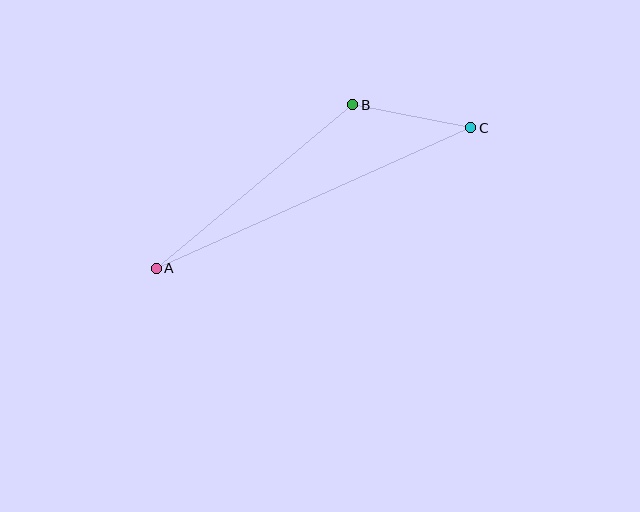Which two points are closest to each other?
Points B and C are closest to each other.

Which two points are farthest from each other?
Points A and C are farthest from each other.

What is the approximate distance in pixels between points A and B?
The distance between A and B is approximately 256 pixels.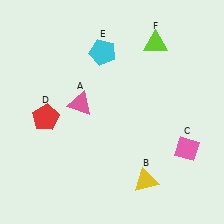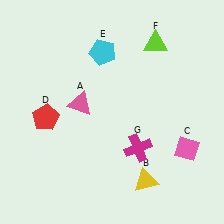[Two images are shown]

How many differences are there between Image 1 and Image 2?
There is 1 difference between the two images.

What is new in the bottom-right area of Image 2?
A magenta cross (G) was added in the bottom-right area of Image 2.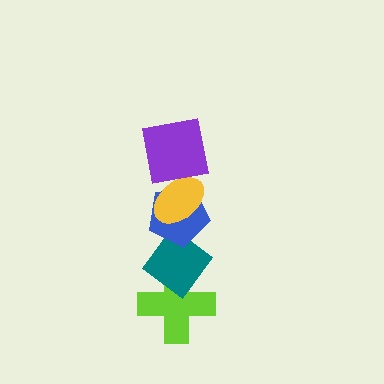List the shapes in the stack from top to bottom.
From top to bottom: the purple square, the yellow ellipse, the blue pentagon, the teal diamond, the lime cross.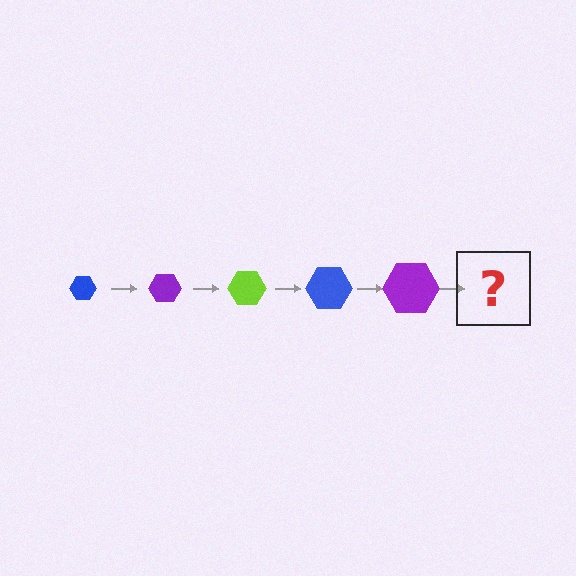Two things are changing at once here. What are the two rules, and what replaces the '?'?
The two rules are that the hexagon grows larger each step and the color cycles through blue, purple, and lime. The '?' should be a lime hexagon, larger than the previous one.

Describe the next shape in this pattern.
It should be a lime hexagon, larger than the previous one.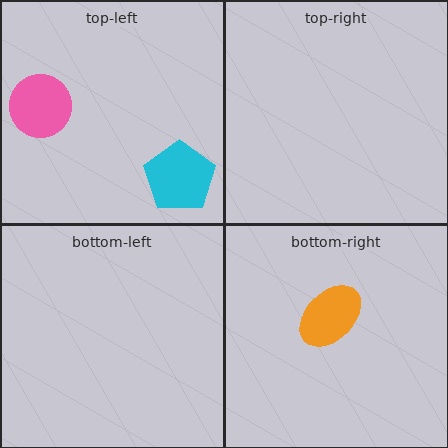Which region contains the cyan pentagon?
The top-left region.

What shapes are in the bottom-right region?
The orange ellipse.